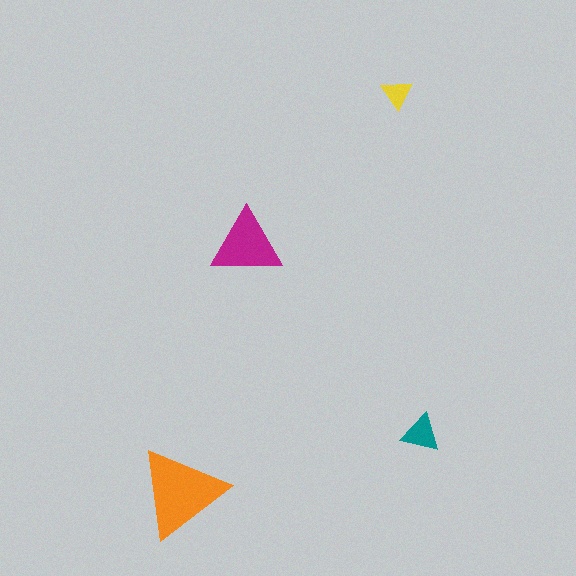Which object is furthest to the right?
The teal triangle is rightmost.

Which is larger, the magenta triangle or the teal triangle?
The magenta one.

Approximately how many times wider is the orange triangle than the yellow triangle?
About 3 times wider.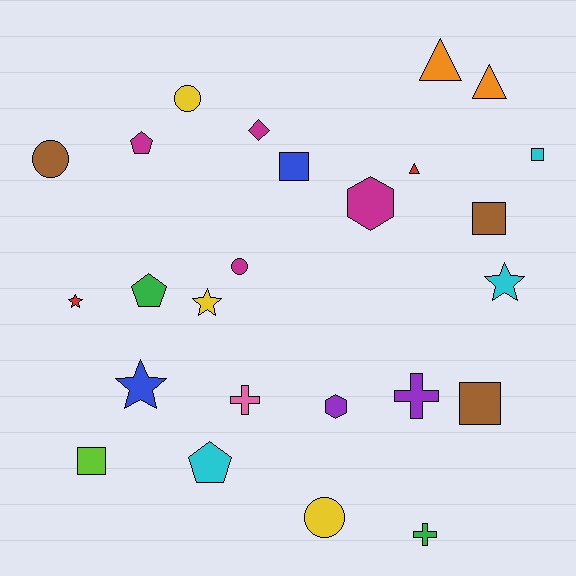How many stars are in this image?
There are 4 stars.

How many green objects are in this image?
There are 2 green objects.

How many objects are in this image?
There are 25 objects.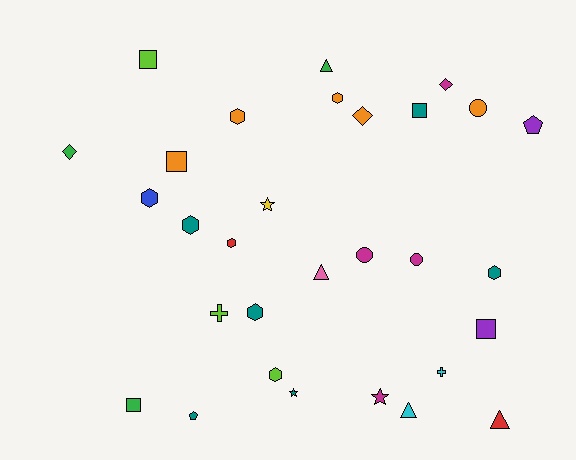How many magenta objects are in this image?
There are 4 magenta objects.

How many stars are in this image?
There are 3 stars.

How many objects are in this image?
There are 30 objects.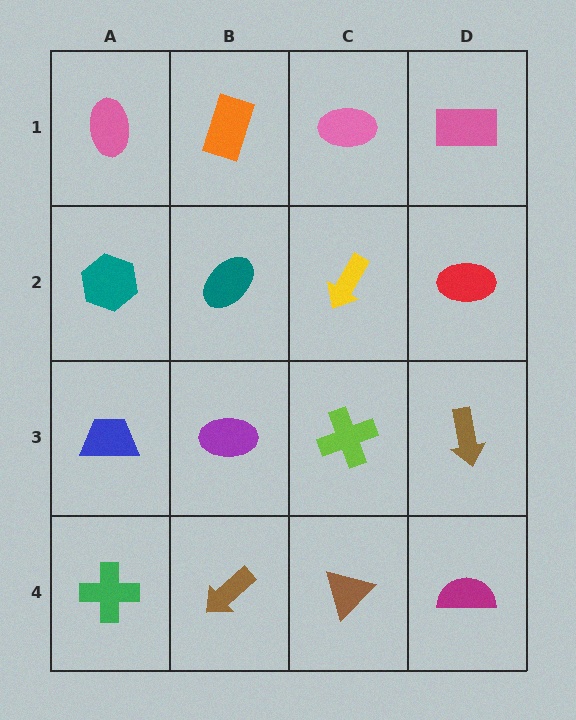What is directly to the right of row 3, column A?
A purple ellipse.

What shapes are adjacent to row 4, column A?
A blue trapezoid (row 3, column A), a brown arrow (row 4, column B).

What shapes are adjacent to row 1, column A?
A teal hexagon (row 2, column A), an orange rectangle (row 1, column B).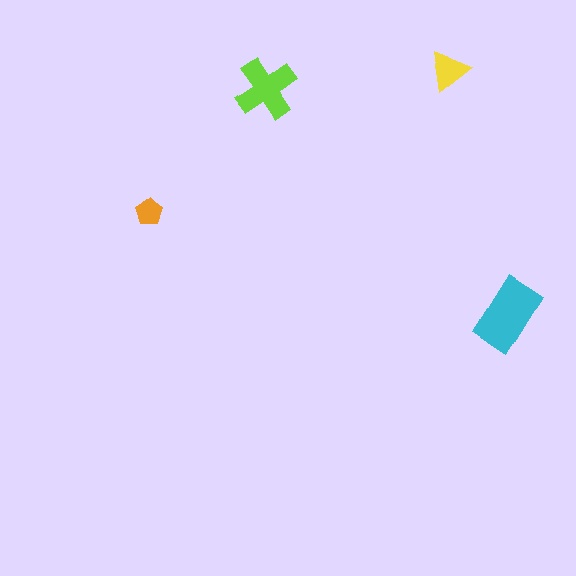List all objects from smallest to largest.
The orange pentagon, the yellow triangle, the lime cross, the cyan rectangle.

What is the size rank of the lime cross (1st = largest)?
2nd.